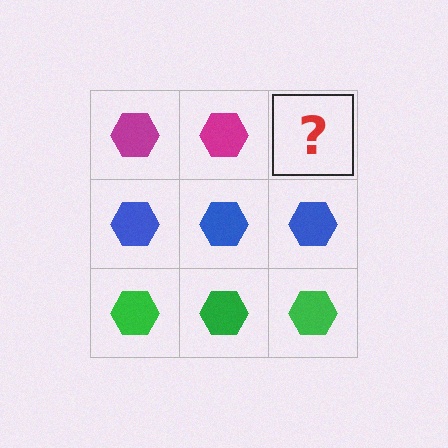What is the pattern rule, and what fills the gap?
The rule is that each row has a consistent color. The gap should be filled with a magenta hexagon.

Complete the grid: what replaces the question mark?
The question mark should be replaced with a magenta hexagon.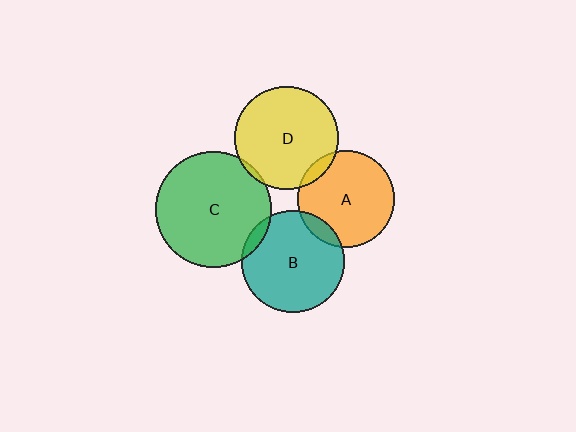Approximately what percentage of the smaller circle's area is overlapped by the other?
Approximately 10%.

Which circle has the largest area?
Circle C (green).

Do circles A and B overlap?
Yes.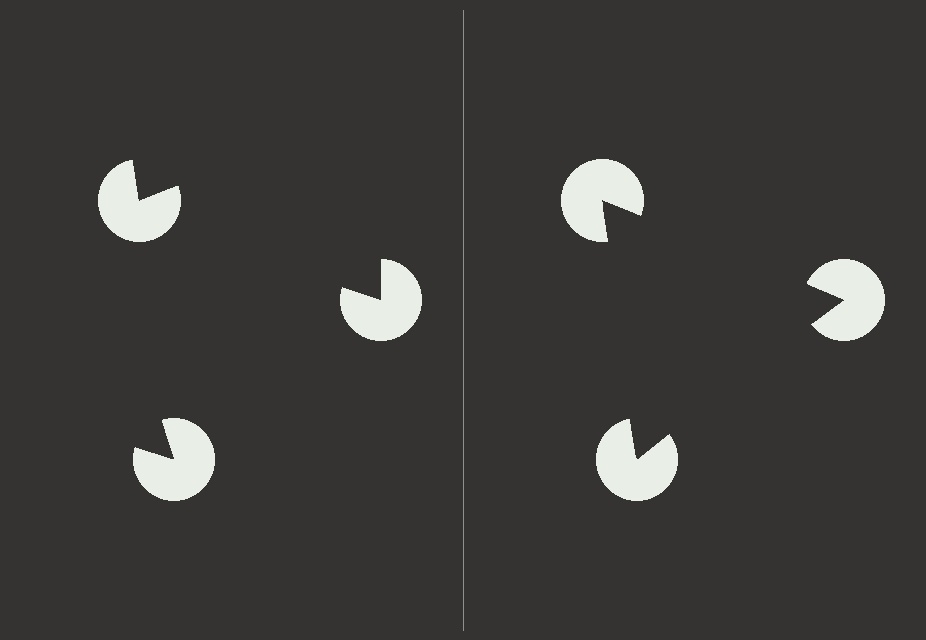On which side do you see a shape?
An illusory triangle appears on the right side. On the left side the wedge cuts are rotated, so no coherent shape forms.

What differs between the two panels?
The pac-man discs are positioned identically on both sides; only the wedge orientations differ. On the right they align to a triangle; on the left they are misaligned.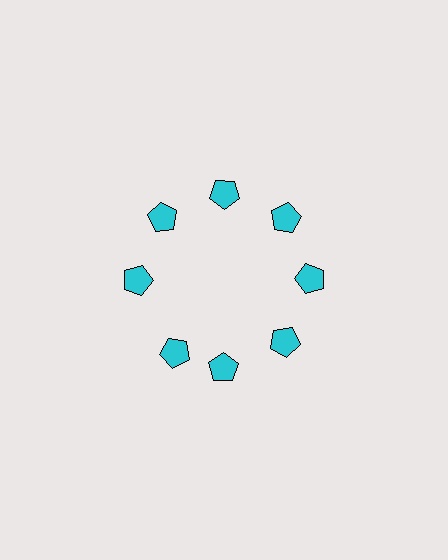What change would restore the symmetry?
The symmetry would be restored by rotating it back into even spacing with its neighbors so that all 8 pentagons sit at equal angles and equal distance from the center.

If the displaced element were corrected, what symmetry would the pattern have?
It would have 8-fold rotational symmetry — the pattern would map onto itself every 45 degrees.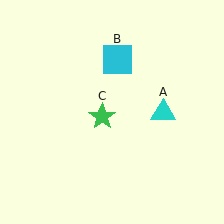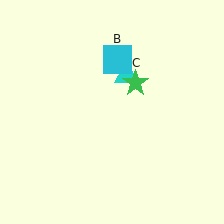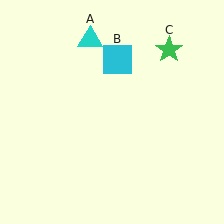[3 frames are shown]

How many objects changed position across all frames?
2 objects changed position: cyan triangle (object A), green star (object C).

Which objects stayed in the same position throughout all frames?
Cyan square (object B) remained stationary.